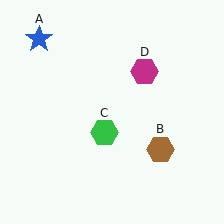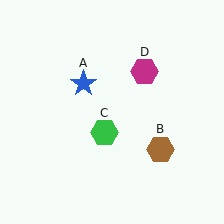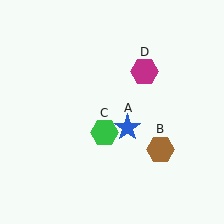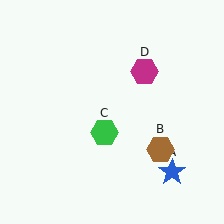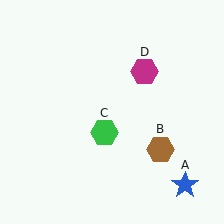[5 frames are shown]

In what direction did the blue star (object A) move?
The blue star (object A) moved down and to the right.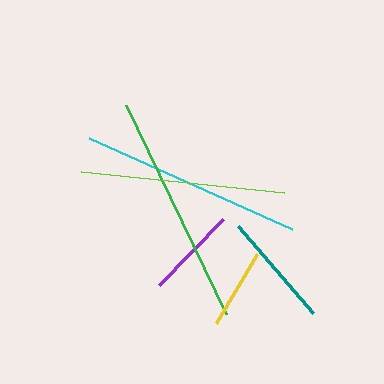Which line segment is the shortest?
The yellow line is the shortest at approximately 79 pixels.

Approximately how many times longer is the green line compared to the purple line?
The green line is approximately 2.5 times the length of the purple line.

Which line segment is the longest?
The green line is the longest at approximately 233 pixels.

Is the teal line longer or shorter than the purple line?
The teal line is longer than the purple line.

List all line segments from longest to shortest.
From longest to shortest: green, cyan, lime, teal, purple, yellow.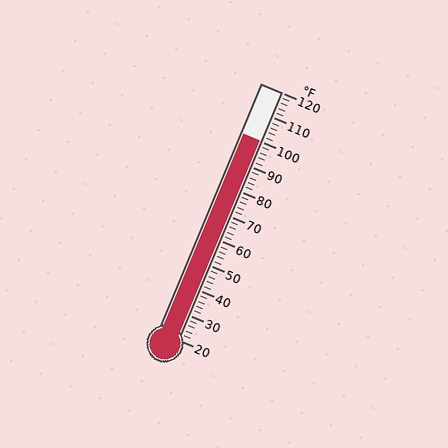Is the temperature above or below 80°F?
The temperature is above 80°F.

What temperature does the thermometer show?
The thermometer shows approximately 100°F.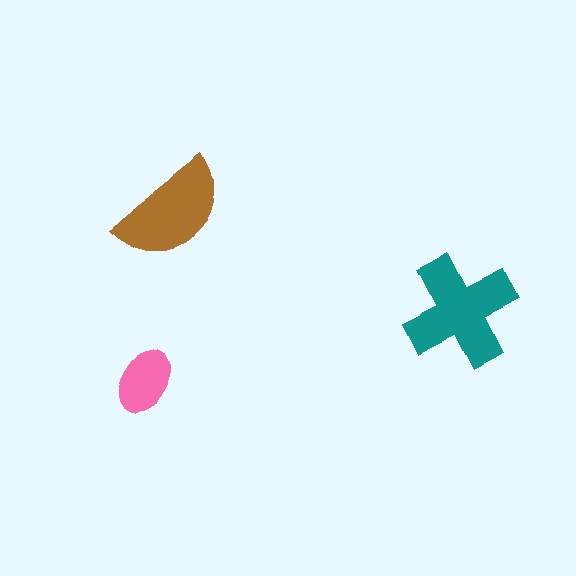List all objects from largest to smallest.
The teal cross, the brown semicircle, the pink ellipse.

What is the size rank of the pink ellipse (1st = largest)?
3rd.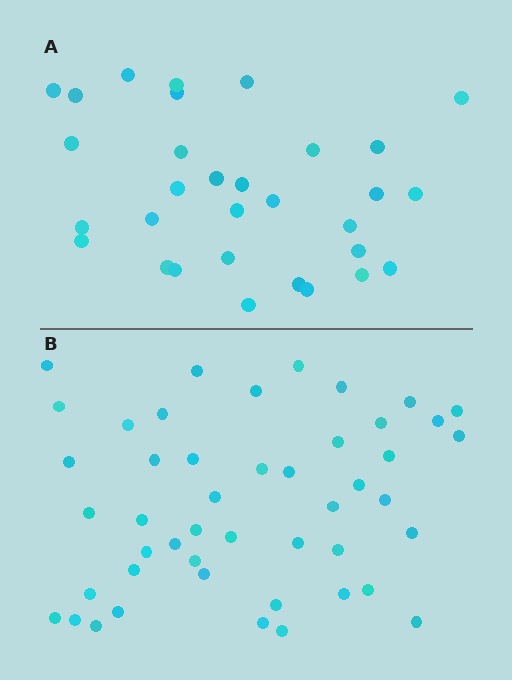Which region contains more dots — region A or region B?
Region B (the bottom region) has more dots.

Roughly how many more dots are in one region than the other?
Region B has approximately 15 more dots than region A.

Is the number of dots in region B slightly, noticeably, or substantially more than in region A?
Region B has substantially more. The ratio is roughly 1.5 to 1.